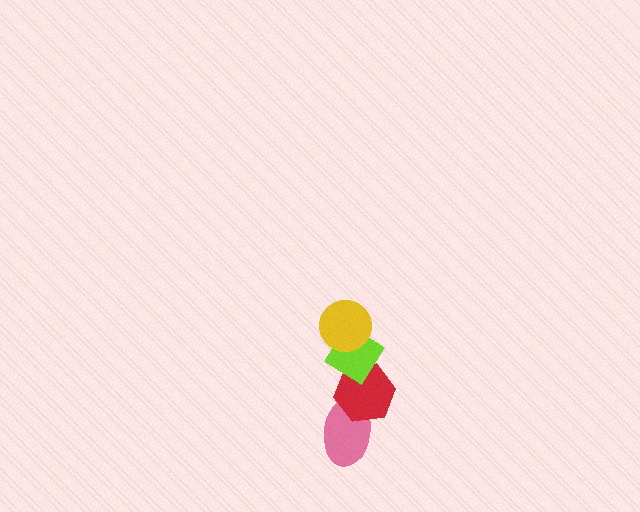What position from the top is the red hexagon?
The red hexagon is 3rd from the top.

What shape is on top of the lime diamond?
The yellow circle is on top of the lime diamond.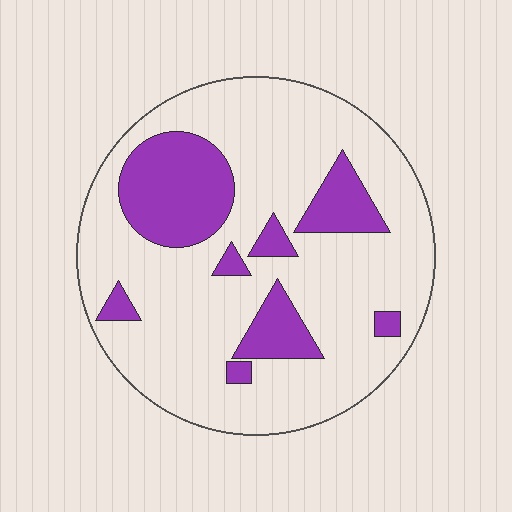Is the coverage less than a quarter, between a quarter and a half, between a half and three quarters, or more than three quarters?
Less than a quarter.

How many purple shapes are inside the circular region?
8.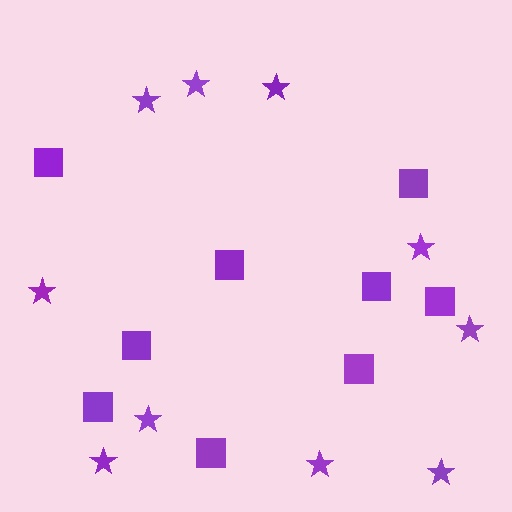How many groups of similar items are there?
There are 2 groups: one group of stars (10) and one group of squares (9).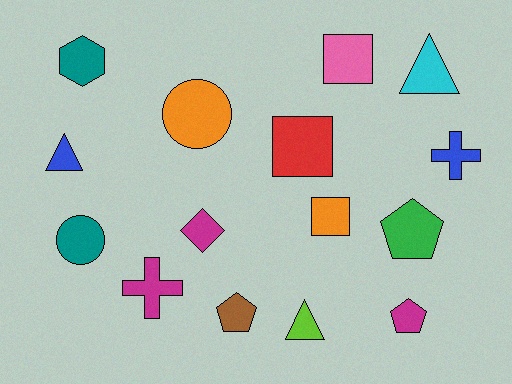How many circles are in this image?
There are 2 circles.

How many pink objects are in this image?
There is 1 pink object.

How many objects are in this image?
There are 15 objects.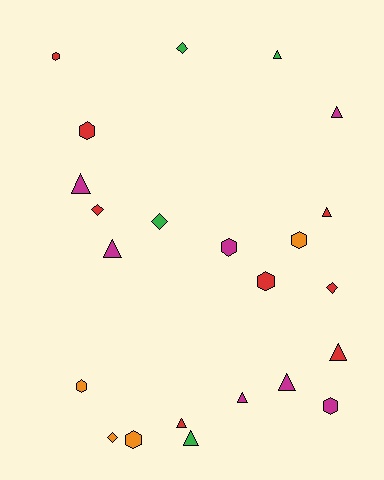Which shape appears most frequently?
Triangle, with 10 objects.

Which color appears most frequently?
Red, with 8 objects.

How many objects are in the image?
There are 23 objects.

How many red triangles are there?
There are 3 red triangles.